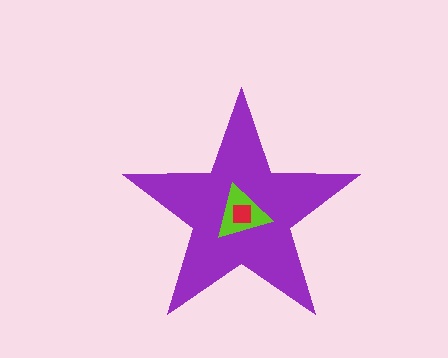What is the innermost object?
The red square.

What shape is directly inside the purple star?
The lime triangle.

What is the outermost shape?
The purple star.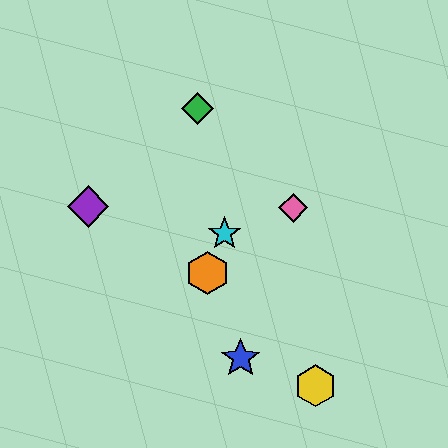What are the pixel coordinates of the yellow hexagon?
The yellow hexagon is at (316, 386).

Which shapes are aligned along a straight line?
The red hexagon, the orange hexagon, the cyan star are aligned along a straight line.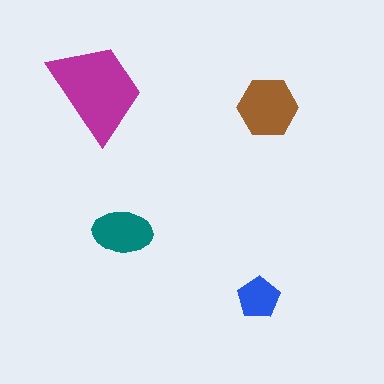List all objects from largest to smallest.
The magenta trapezoid, the brown hexagon, the teal ellipse, the blue pentagon.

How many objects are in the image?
There are 4 objects in the image.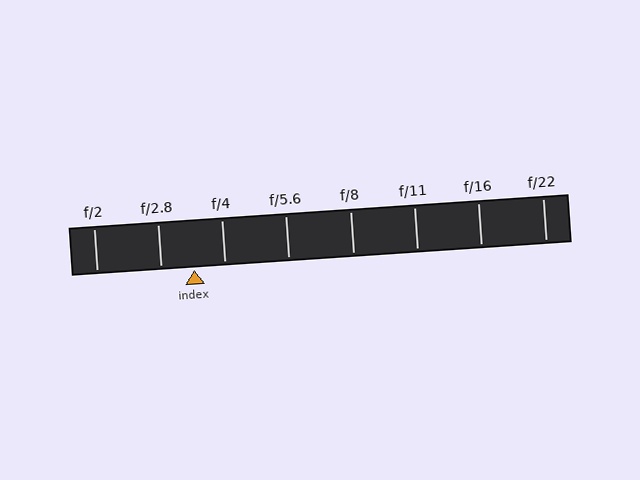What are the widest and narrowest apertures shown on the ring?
The widest aperture shown is f/2 and the narrowest is f/22.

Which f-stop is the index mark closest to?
The index mark is closest to f/4.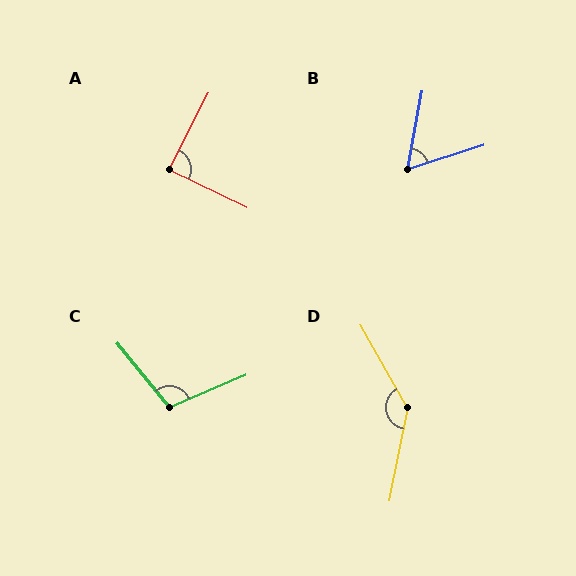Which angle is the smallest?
B, at approximately 62 degrees.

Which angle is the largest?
D, at approximately 139 degrees.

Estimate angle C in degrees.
Approximately 106 degrees.